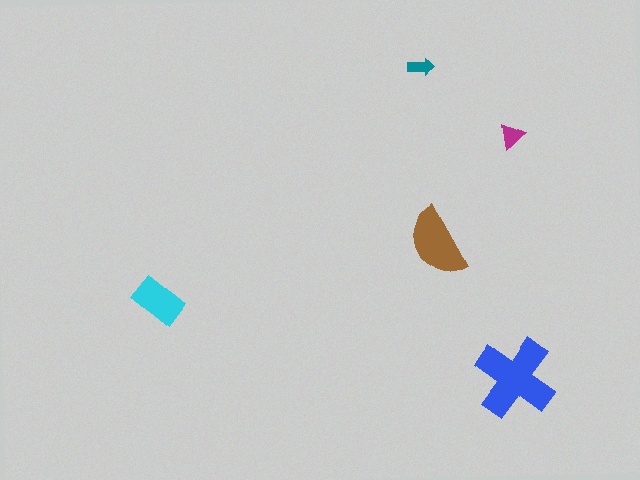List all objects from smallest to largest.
The teal arrow, the magenta triangle, the cyan rectangle, the brown semicircle, the blue cross.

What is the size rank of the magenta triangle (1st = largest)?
4th.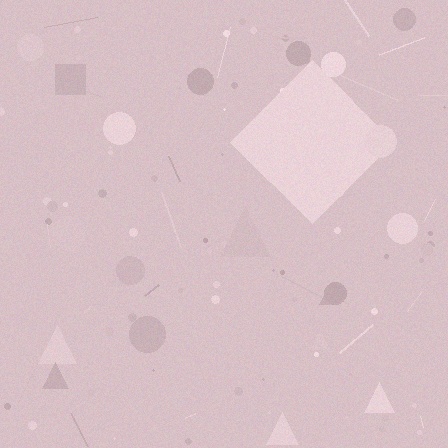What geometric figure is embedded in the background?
A diamond is embedded in the background.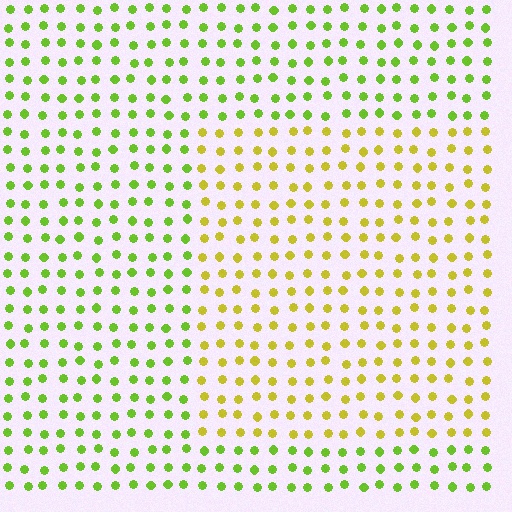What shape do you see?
I see a rectangle.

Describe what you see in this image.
The image is filled with small lime elements in a uniform arrangement. A rectangle-shaped region is visible where the elements are tinted to a slightly different hue, forming a subtle color boundary.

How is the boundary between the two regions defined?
The boundary is defined purely by a slight shift in hue (about 37 degrees). Spacing, size, and orientation are identical on both sides.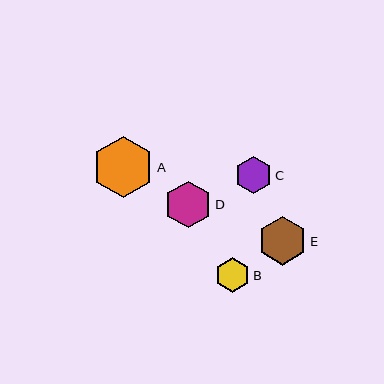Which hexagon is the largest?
Hexagon A is the largest with a size of approximately 61 pixels.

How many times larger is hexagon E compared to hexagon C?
Hexagon E is approximately 1.3 times the size of hexagon C.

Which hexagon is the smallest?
Hexagon B is the smallest with a size of approximately 35 pixels.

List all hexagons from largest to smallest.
From largest to smallest: A, E, D, C, B.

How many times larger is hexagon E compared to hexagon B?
Hexagon E is approximately 1.4 times the size of hexagon B.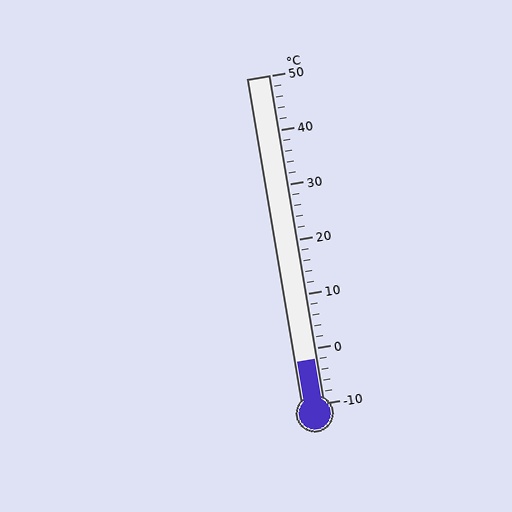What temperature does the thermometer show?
The thermometer shows approximately -2°C.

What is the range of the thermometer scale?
The thermometer scale ranges from -10°C to 50°C.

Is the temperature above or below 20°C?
The temperature is below 20°C.